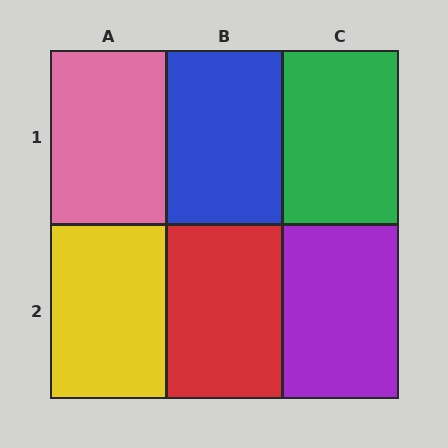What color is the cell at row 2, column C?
Purple.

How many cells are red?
1 cell is red.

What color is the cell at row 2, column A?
Yellow.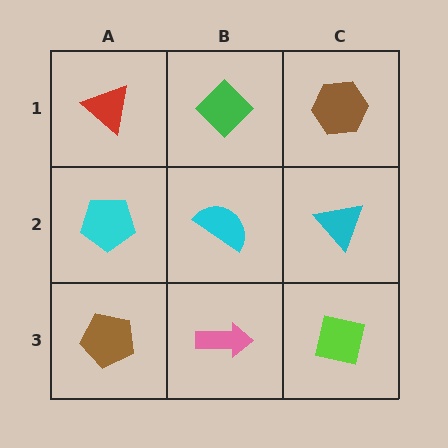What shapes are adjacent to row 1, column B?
A cyan semicircle (row 2, column B), a red triangle (row 1, column A), a brown hexagon (row 1, column C).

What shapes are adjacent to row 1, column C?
A cyan triangle (row 2, column C), a green diamond (row 1, column B).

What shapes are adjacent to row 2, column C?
A brown hexagon (row 1, column C), a lime square (row 3, column C), a cyan semicircle (row 2, column B).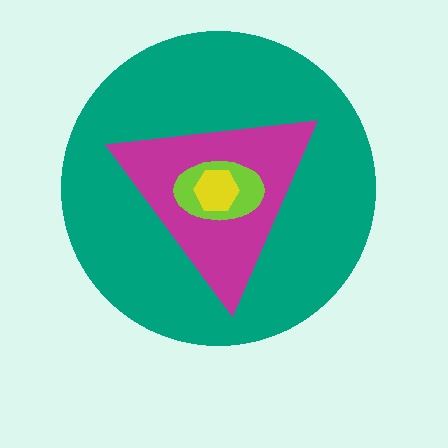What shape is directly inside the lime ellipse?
The yellow hexagon.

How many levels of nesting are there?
4.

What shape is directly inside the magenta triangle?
The lime ellipse.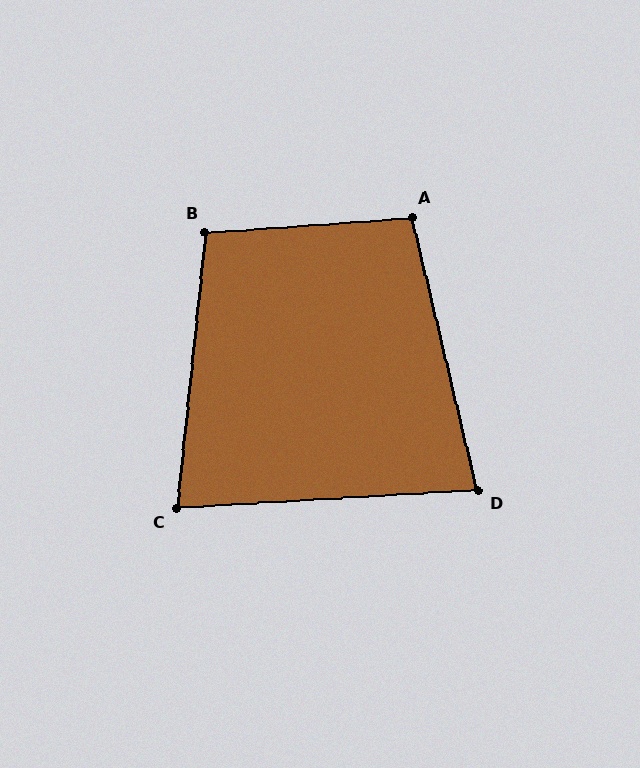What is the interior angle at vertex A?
Approximately 99 degrees (obtuse).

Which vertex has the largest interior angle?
B, at approximately 100 degrees.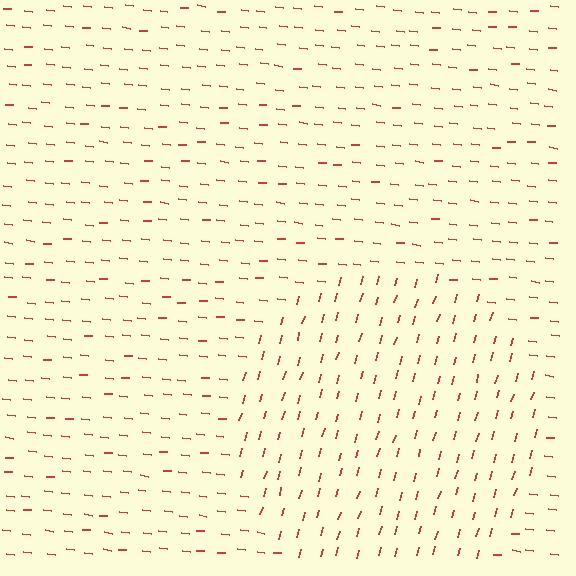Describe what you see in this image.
The image is filled with small red line segments. A circle region in the image has lines oriented differently from the surrounding lines, creating a visible texture boundary.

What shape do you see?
I see a circle.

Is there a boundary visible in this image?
Yes, there is a texture boundary formed by a change in line orientation.